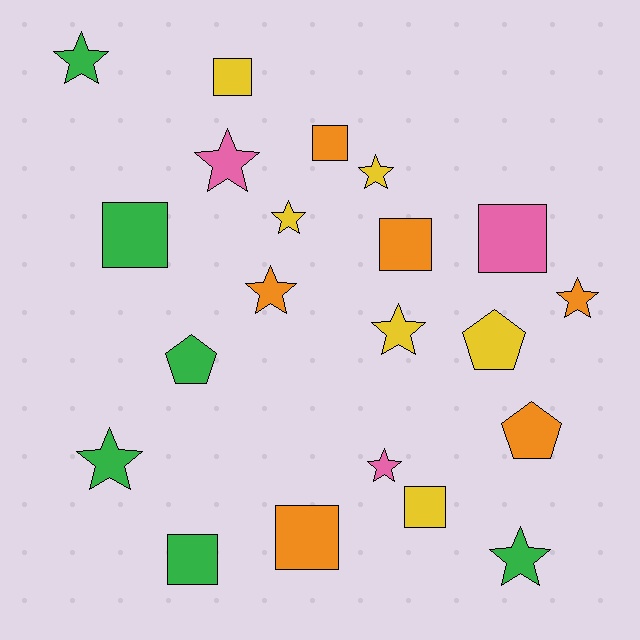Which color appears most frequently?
Yellow, with 6 objects.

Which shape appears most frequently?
Star, with 10 objects.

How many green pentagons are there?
There is 1 green pentagon.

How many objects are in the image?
There are 21 objects.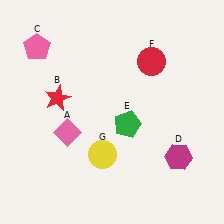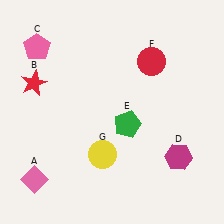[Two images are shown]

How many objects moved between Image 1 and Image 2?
2 objects moved between the two images.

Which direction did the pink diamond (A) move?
The pink diamond (A) moved down.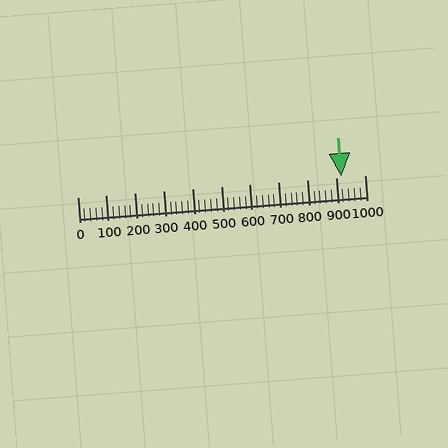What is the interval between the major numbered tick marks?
The major tick marks are spaced 100 units apart.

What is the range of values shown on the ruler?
The ruler shows values from 0 to 1000.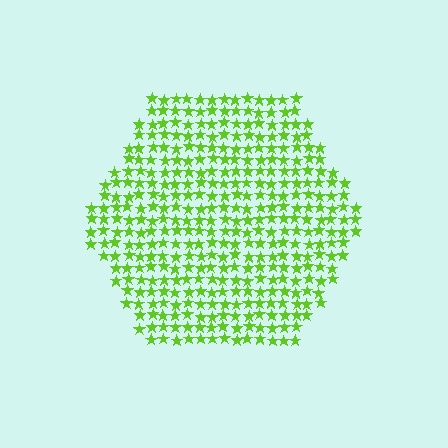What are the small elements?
The small elements are stars.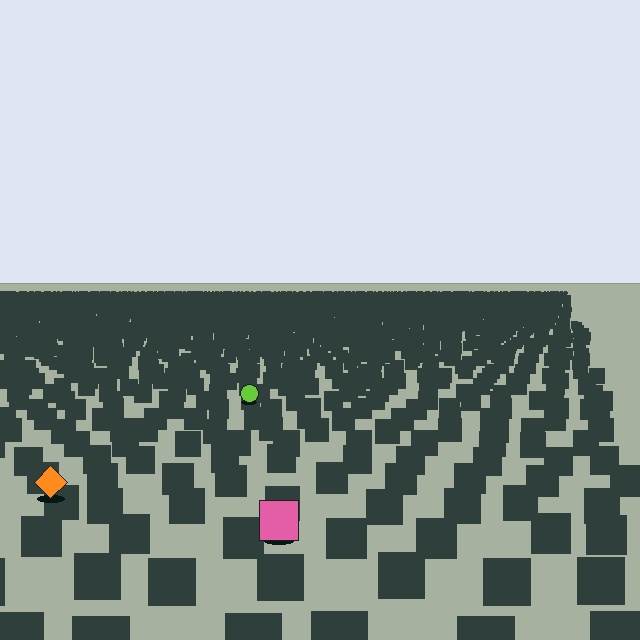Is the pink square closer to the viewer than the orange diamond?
Yes. The pink square is closer — you can tell from the texture gradient: the ground texture is coarser near it.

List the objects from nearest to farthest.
From nearest to farthest: the pink square, the orange diamond, the lime circle.